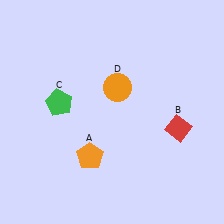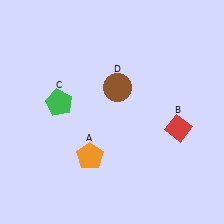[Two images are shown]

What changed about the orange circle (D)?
In Image 1, D is orange. In Image 2, it changed to brown.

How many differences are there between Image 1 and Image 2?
There is 1 difference between the two images.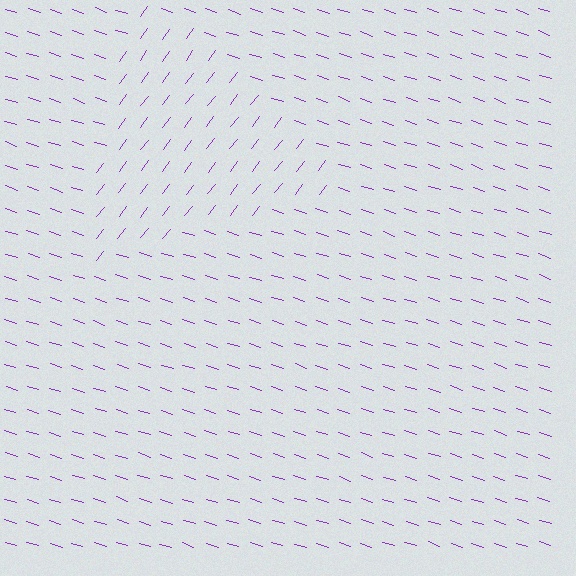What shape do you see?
I see a triangle.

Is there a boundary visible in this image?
Yes, there is a texture boundary formed by a change in line orientation.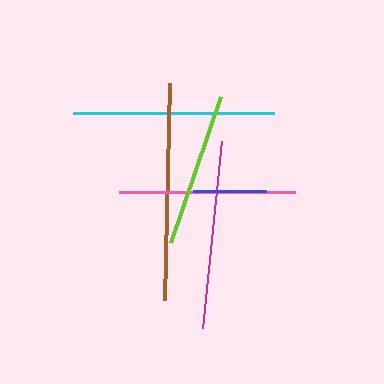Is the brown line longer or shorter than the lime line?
The brown line is longer than the lime line.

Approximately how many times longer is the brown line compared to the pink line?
The brown line is approximately 1.2 times the length of the pink line.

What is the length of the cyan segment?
The cyan segment is approximately 201 pixels long.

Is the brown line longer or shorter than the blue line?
The brown line is longer than the blue line.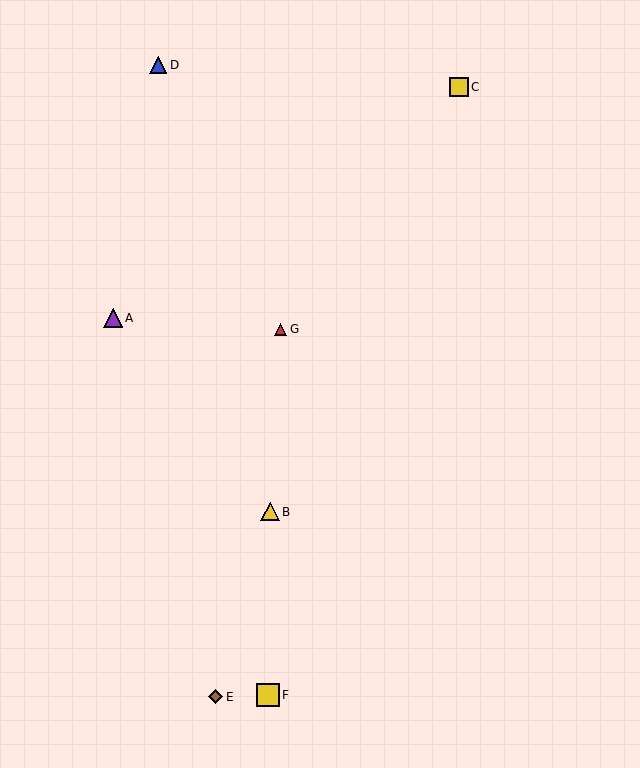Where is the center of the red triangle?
The center of the red triangle is at (280, 329).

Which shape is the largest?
The yellow square (labeled F) is the largest.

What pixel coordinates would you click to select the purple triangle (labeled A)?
Click at (113, 318) to select the purple triangle A.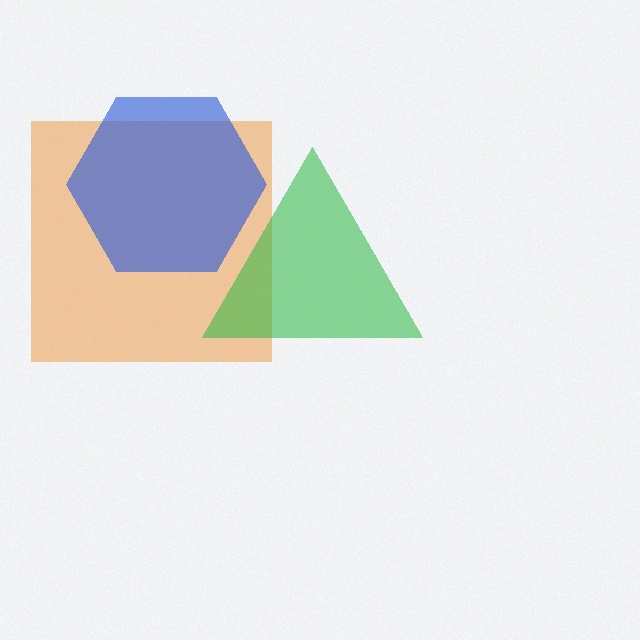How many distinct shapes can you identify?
There are 3 distinct shapes: an orange square, a green triangle, a blue hexagon.